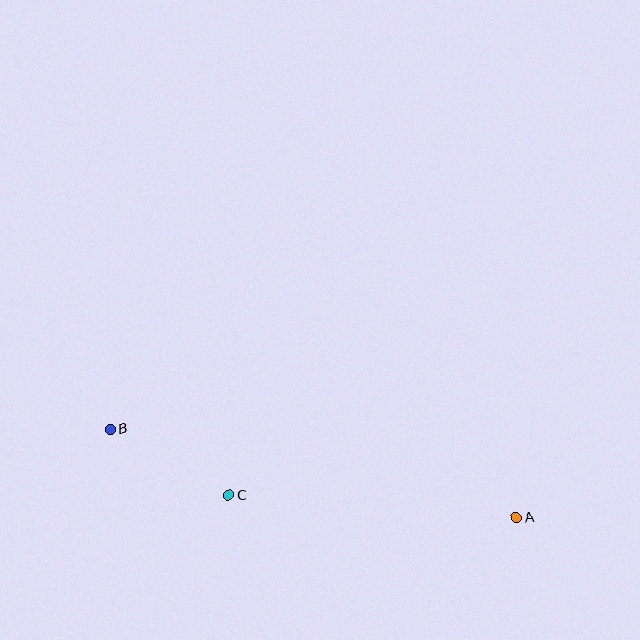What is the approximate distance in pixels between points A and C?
The distance between A and C is approximately 289 pixels.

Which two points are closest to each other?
Points B and C are closest to each other.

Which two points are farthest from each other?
Points A and B are farthest from each other.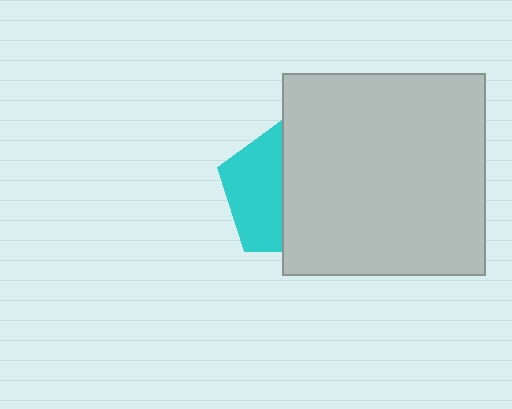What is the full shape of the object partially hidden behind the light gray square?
The partially hidden object is a cyan pentagon.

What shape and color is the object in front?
The object in front is a light gray square.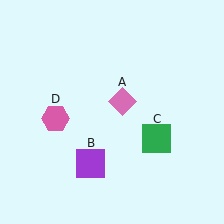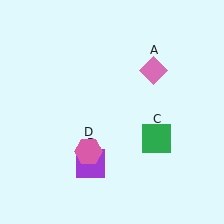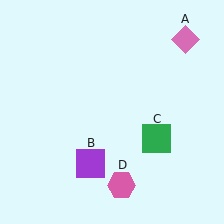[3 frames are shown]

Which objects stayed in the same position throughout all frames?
Purple square (object B) and green square (object C) remained stationary.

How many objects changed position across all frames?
2 objects changed position: pink diamond (object A), pink hexagon (object D).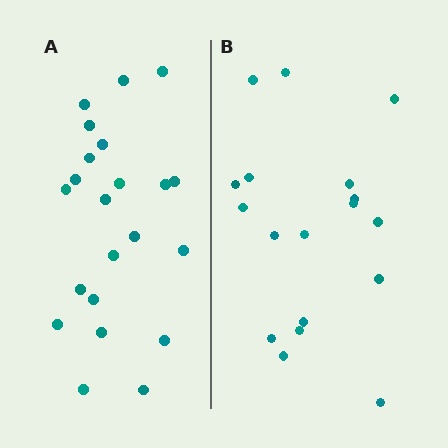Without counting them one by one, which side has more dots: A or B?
Region A (the left region) has more dots.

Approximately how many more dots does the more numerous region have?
Region A has about 4 more dots than region B.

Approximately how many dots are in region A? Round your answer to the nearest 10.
About 20 dots. (The exact count is 22, which rounds to 20.)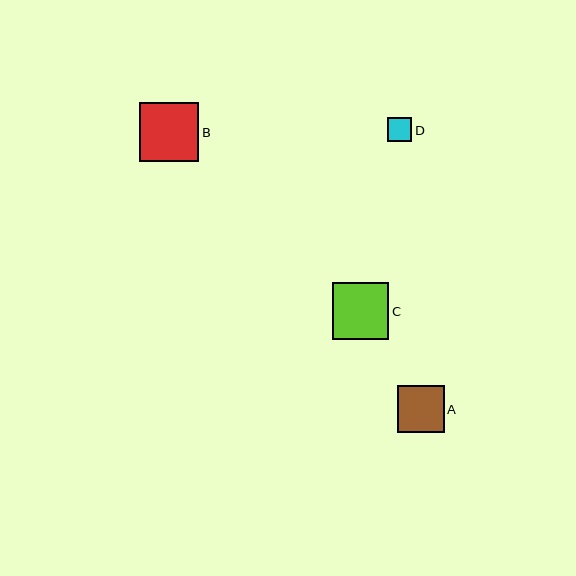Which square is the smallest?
Square D is the smallest with a size of approximately 24 pixels.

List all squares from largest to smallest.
From largest to smallest: B, C, A, D.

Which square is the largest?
Square B is the largest with a size of approximately 59 pixels.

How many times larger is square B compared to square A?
Square B is approximately 1.3 times the size of square A.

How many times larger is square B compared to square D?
Square B is approximately 2.5 times the size of square D.